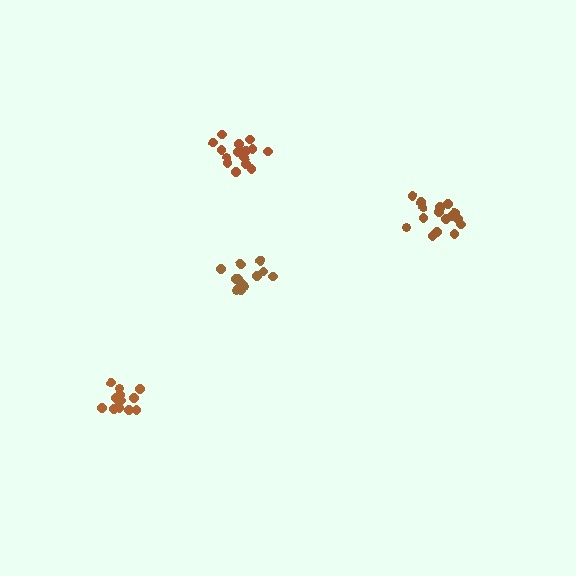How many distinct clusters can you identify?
There are 4 distinct clusters.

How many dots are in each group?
Group 1: 13 dots, Group 2: 13 dots, Group 3: 16 dots, Group 4: 16 dots (58 total).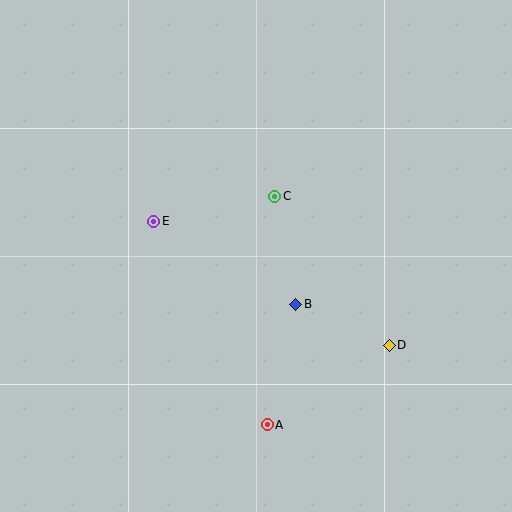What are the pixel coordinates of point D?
Point D is at (389, 345).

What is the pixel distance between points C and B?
The distance between C and B is 110 pixels.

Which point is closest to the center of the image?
Point B at (296, 304) is closest to the center.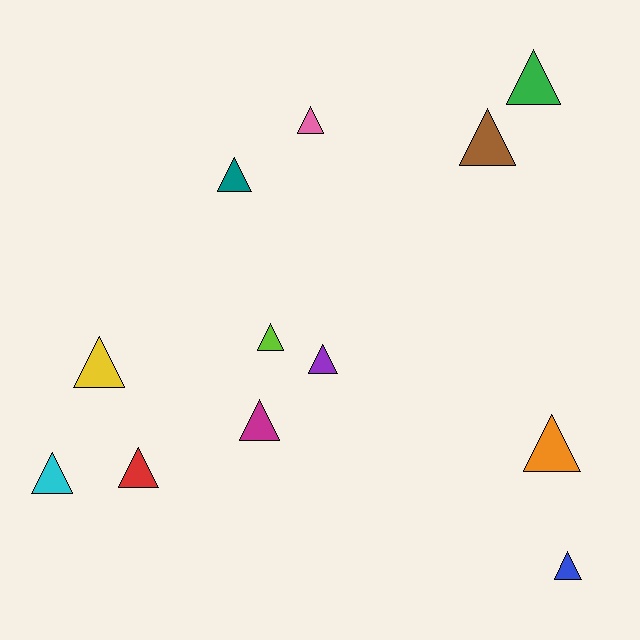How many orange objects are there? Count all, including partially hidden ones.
There is 1 orange object.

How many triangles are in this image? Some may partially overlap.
There are 12 triangles.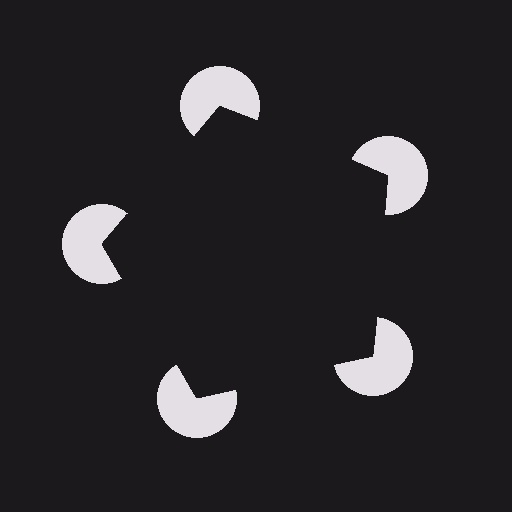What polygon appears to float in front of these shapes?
An illusory pentagon — its edges are inferred from the aligned wedge cuts in the pac-man discs, not physically drawn.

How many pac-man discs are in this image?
There are 5 — one at each vertex of the illusory pentagon.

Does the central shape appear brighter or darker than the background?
It typically appears slightly darker than the background, even though no actual brightness change is drawn.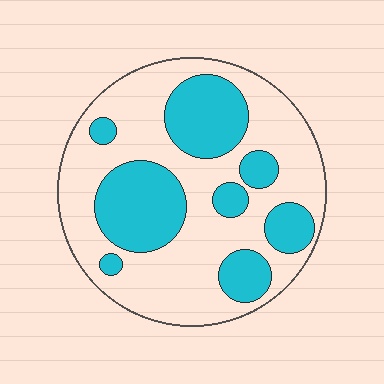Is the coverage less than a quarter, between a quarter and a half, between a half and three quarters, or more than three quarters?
Between a quarter and a half.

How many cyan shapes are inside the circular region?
8.